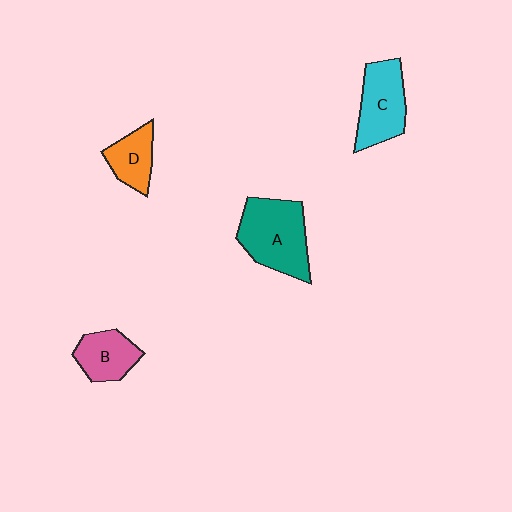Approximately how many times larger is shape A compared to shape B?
Approximately 1.7 times.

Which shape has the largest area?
Shape A (teal).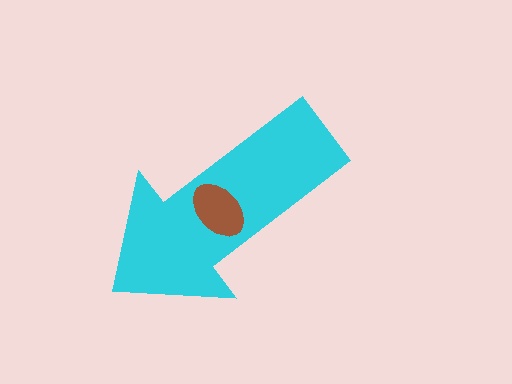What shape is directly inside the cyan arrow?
The brown ellipse.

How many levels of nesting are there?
2.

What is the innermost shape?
The brown ellipse.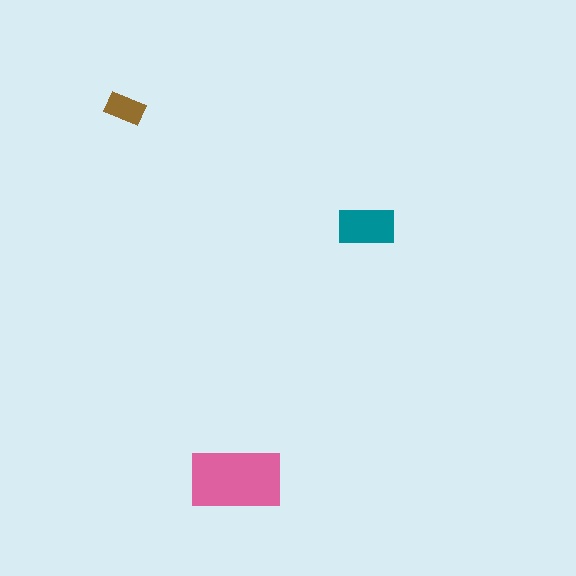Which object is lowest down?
The pink rectangle is bottommost.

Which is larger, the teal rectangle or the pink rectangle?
The pink one.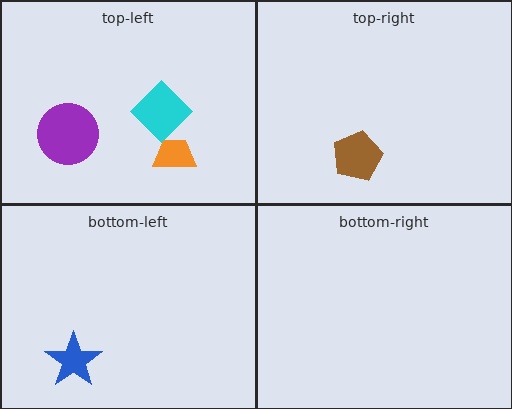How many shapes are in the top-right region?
1.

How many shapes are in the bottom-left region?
1.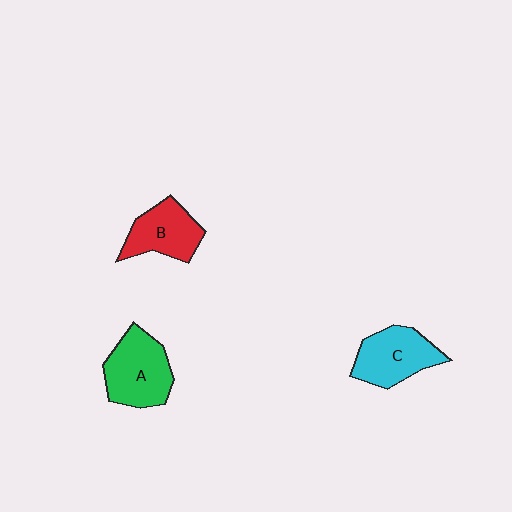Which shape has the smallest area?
Shape B (red).